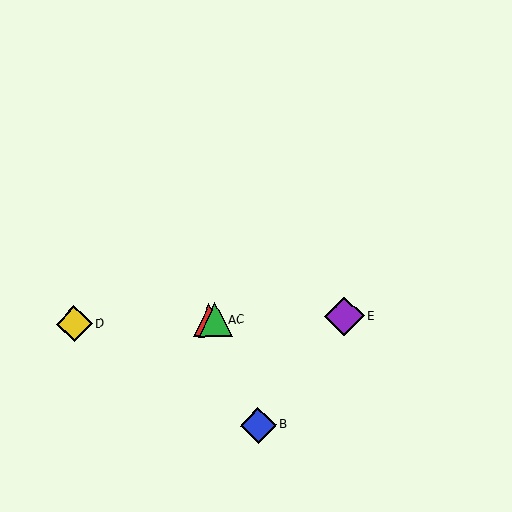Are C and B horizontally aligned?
No, C is at y≈320 and B is at y≈425.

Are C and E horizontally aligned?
Yes, both are at y≈320.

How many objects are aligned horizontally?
4 objects (A, C, D, E) are aligned horizontally.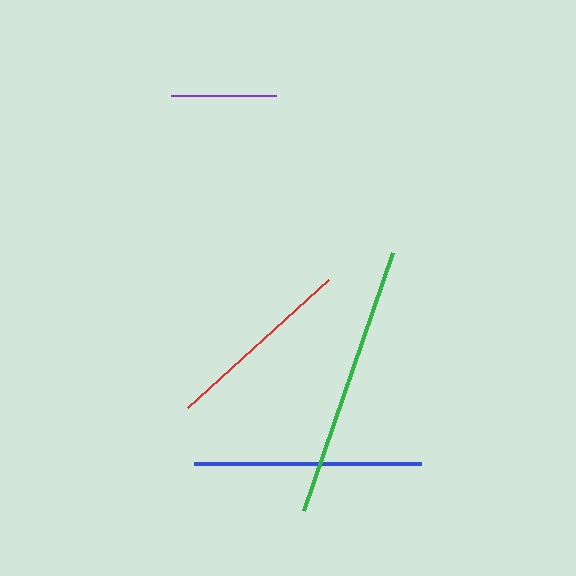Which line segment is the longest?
The green line is the longest at approximately 273 pixels.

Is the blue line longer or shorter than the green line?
The green line is longer than the blue line.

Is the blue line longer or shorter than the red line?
The blue line is longer than the red line.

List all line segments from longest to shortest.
From longest to shortest: green, blue, red, purple.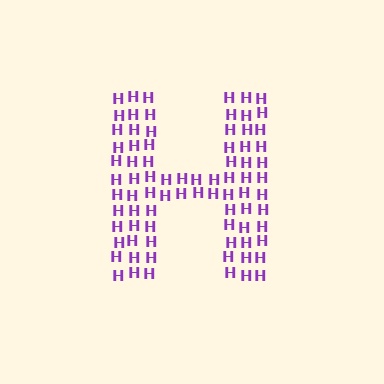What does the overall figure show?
The overall figure shows the letter H.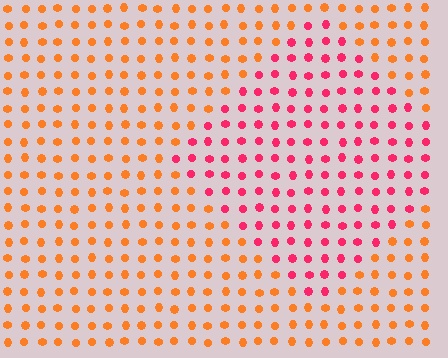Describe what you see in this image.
The image is filled with small orange elements in a uniform arrangement. A diamond-shaped region is visible where the elements are tinted to a slightly different hue, forming a subtle color boundary.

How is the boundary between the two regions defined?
The boundary is defined purely by a slight shift in hue (about 45 degrees). Spacing, size, and orientation are identical on both sides.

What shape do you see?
I see a diamond.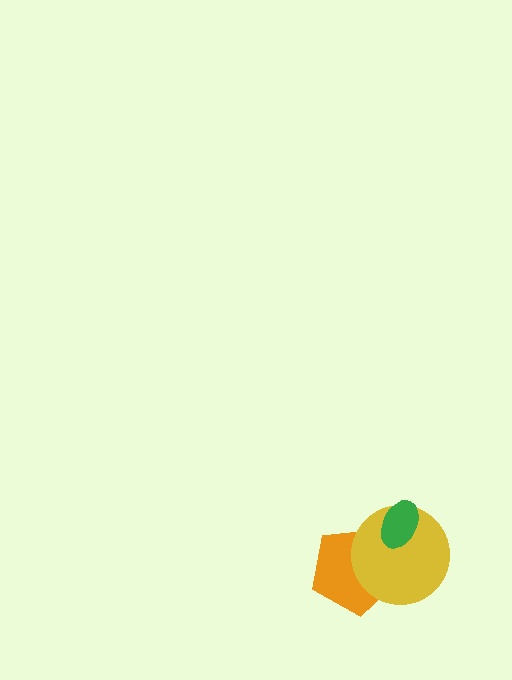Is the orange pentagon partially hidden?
Yes, it is partially covered by another shape.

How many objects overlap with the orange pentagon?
2 objects overlap with the orange pentagon.